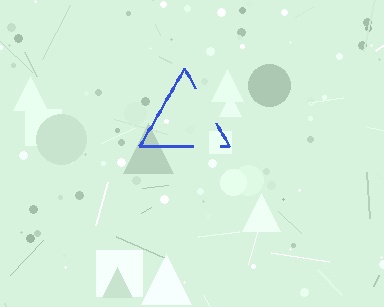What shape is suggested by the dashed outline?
The dashed outline suggests a triangle.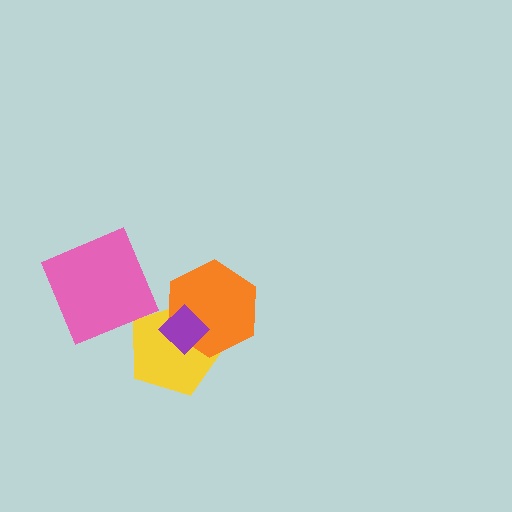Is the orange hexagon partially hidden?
Yes, it is partially covered by another shape.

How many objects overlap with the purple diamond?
2 objects overlap with the purple diamond.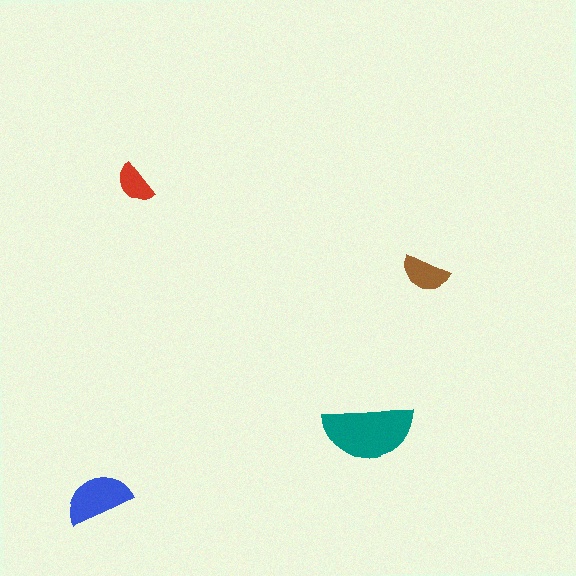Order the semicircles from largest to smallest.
the teal one, the blue one, the brown one, the red one.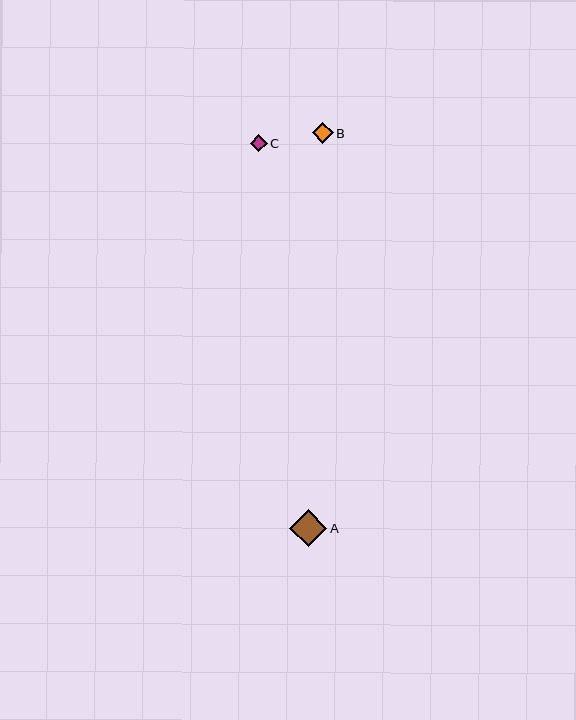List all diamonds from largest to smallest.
From largest to smallest: A, B, C.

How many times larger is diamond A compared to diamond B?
Diamond A is approximately 1.8 times the size of diamond B.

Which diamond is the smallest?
Diamond C is the smallest with a size of approximately 17 pixels.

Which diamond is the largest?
Diamond A is the largest with a size of approximately 37 pixels.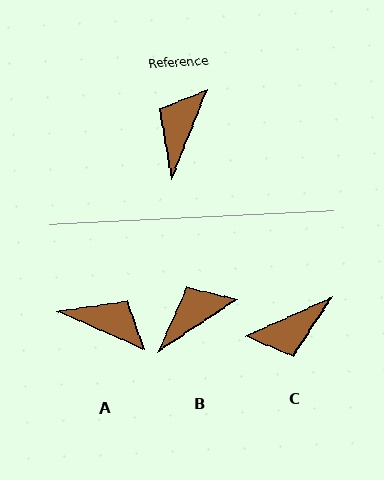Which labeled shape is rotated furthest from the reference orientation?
C, about 136 degrees away.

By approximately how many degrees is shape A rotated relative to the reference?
Approximately 92 degrees clockwise.